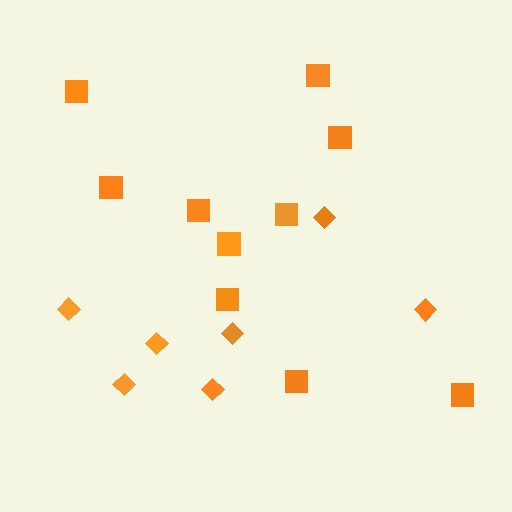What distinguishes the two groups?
There are 2 groups: one group of diamonds (7) and one group of squares (10).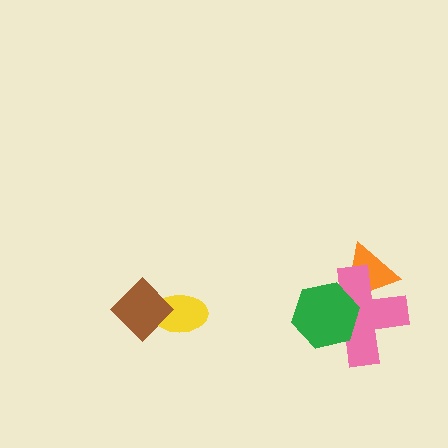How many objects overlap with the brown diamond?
1 object overlaps with the brown diamond.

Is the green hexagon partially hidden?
No, no other shape covers it.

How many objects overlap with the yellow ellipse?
1 object overlaps with the yellow ellipse.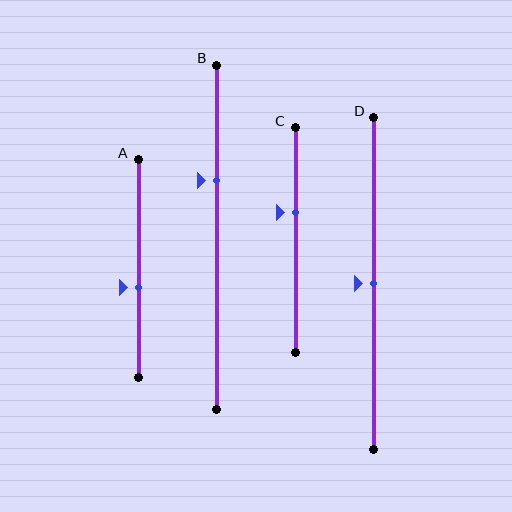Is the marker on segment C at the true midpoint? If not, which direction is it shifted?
No, the marker on segment C is shifted upward by about 12% of the segment length.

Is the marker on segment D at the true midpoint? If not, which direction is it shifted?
Yes, the marker on segment D is at the true midpoint.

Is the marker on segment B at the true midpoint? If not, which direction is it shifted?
No, the marker on segment B is shifted upward by about 16% of the segment length.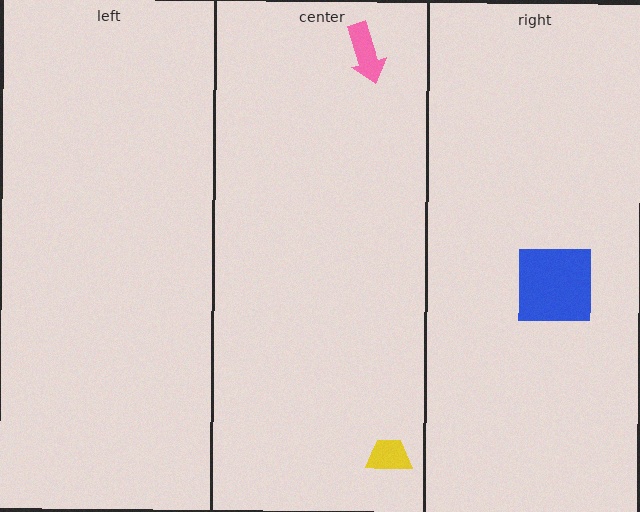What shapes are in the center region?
The pink arrow, the yellow trapezoid.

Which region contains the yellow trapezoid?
The center region.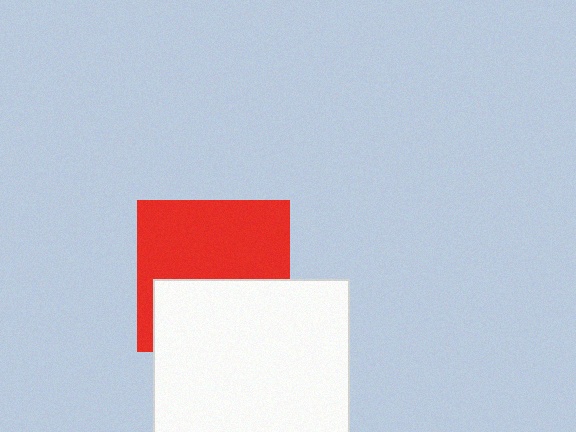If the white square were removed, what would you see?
You would see the complete red square.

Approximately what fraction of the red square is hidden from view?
Roughly 42% of the red square is hidden behind the white square.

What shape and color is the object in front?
The object in front is a white square.